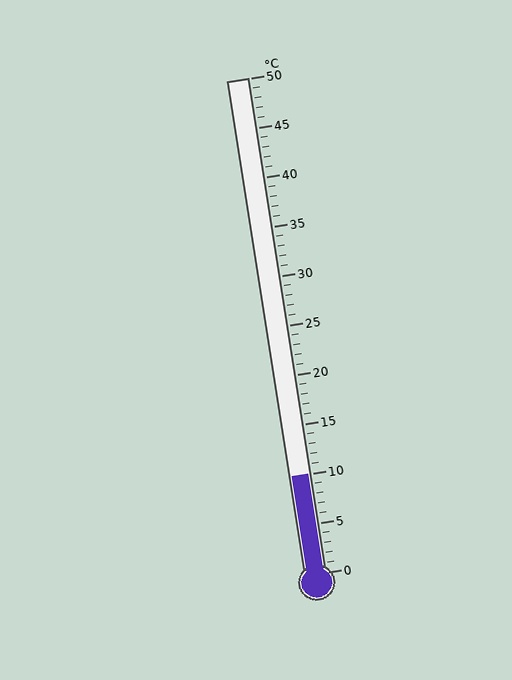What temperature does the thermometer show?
The thermometer shows approximately 10°C.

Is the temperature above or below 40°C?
The temperature is below 40°C.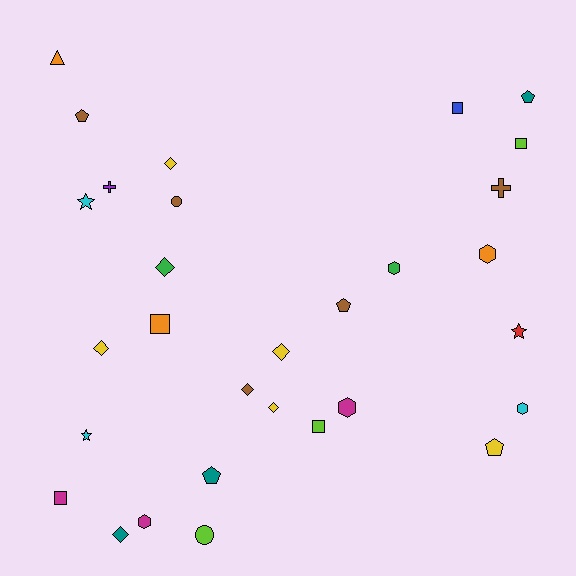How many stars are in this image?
There are 3 stars.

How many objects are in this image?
There are 30 objects.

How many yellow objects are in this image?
There are 5 yellow objects.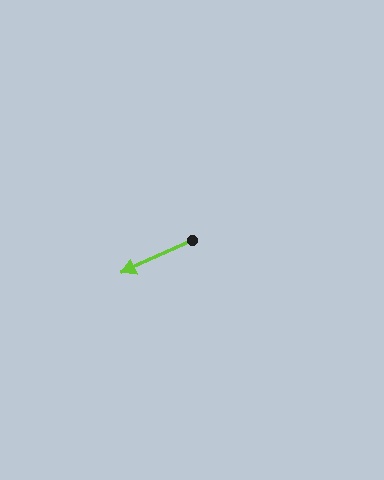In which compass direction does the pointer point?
Southwest.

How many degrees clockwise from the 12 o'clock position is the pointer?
Approximately 245 degrees.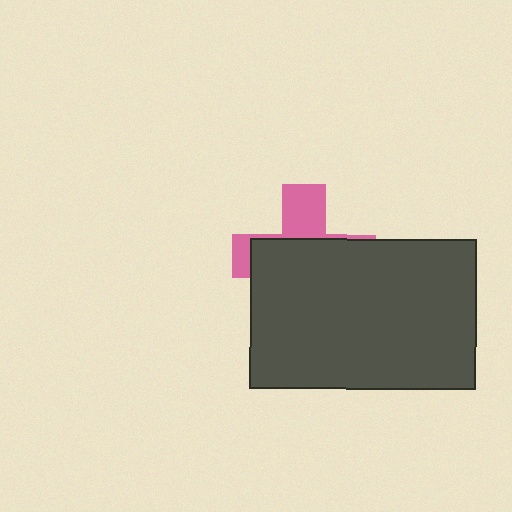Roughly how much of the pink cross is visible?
A small part of it is visible (roughly 33%).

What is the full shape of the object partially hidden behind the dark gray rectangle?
The partially hidden object is a pink cross.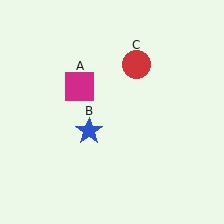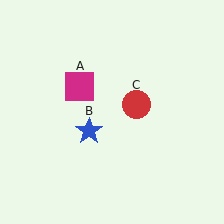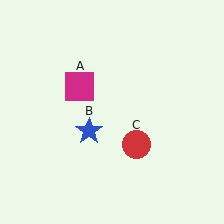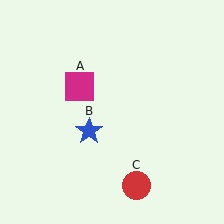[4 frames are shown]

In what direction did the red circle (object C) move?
The red circle (object C) moved down.